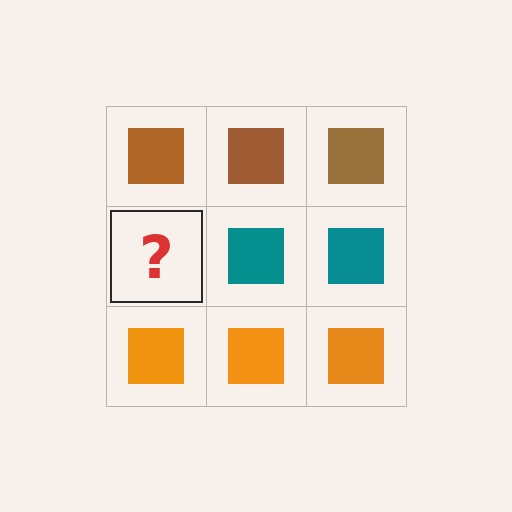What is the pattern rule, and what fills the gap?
The rule is that each row has a consistent color. The gap should be filled with a teal square.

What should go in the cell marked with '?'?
The missing cell should contain a teal square.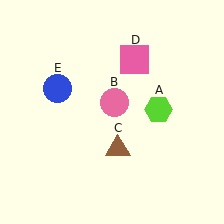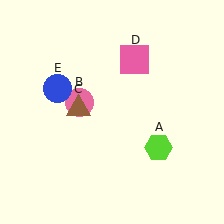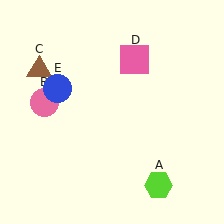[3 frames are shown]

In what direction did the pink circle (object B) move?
The pink circle (object B) moved left.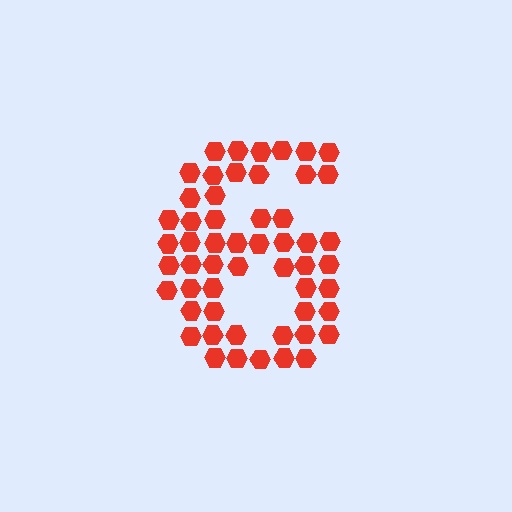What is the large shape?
The large shape is the digit 6.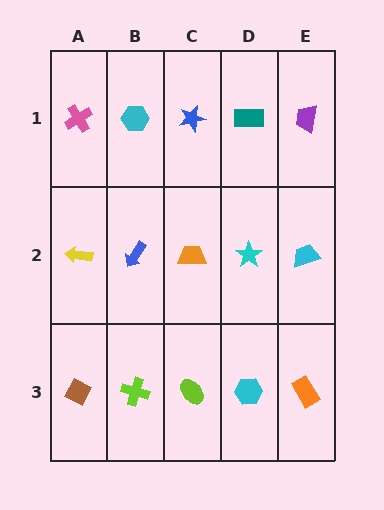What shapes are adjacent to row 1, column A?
A yellow arrow (row 2, column A), a cyan hexagon (row 1, column B).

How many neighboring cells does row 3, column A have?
2.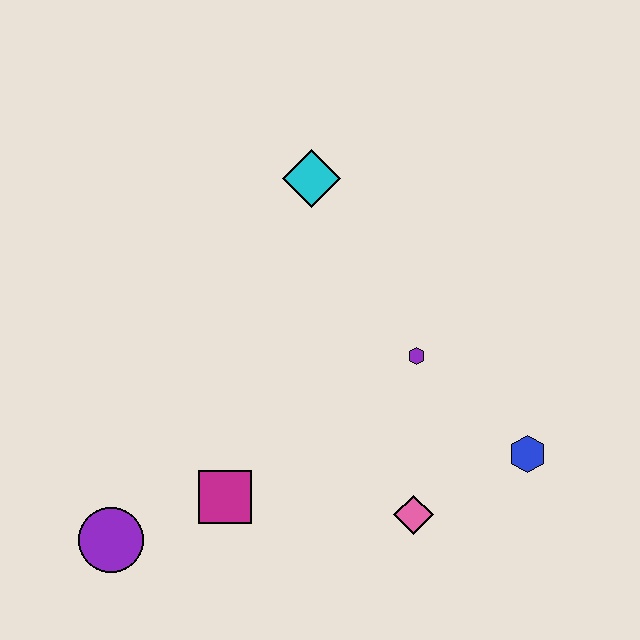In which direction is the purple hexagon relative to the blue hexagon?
The purple hexagon is to the left of the blue hexagon.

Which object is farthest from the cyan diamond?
The purple circle is farthest from the cyan diamond.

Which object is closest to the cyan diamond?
The purple hexagon is closest to the cyan diamond.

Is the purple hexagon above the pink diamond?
Yes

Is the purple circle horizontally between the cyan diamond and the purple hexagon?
No